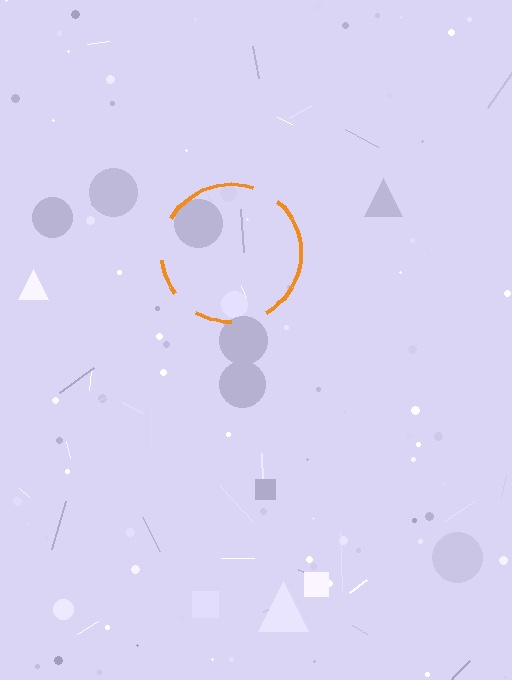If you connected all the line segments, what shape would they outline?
They would outline a circle.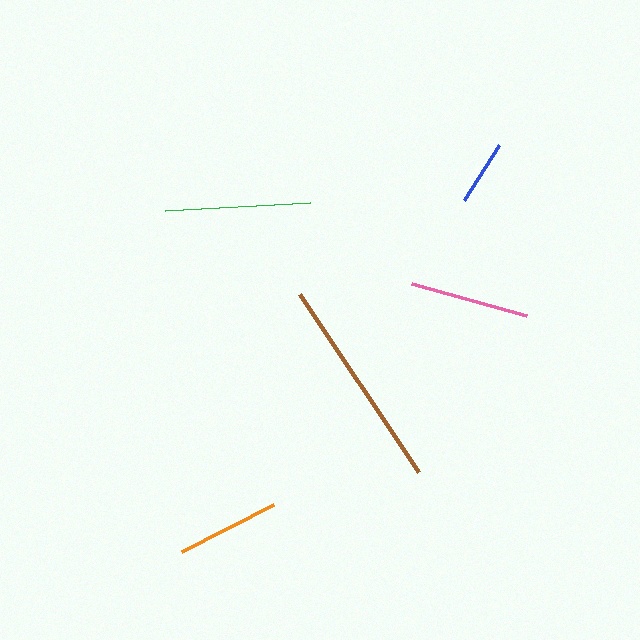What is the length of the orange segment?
The orange segment is approximately 103 pixels long.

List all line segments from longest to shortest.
From longest to shortest: brown, green, pink, orange, blue.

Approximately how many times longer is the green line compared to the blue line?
The green line is approximately 2.2 times the length of the blue line.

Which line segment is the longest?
The brown line is the longest at approximately 214 pixels.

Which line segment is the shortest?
The blue line is the shortest at approximately 65 pixels.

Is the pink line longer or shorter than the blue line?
The pink line is longer than the blue line.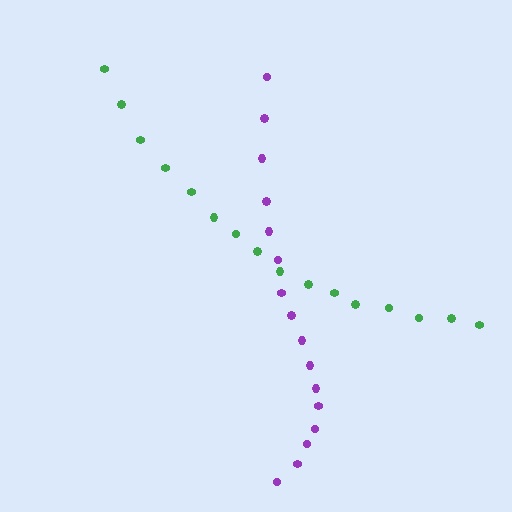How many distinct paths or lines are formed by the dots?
There are 2 distinct paths.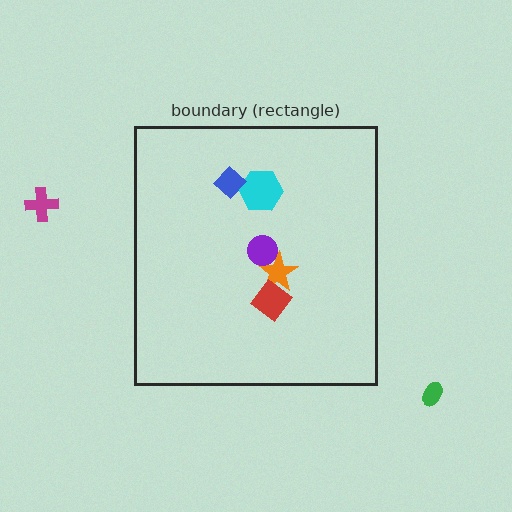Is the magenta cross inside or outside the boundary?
Outside.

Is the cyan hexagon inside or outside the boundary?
Inside.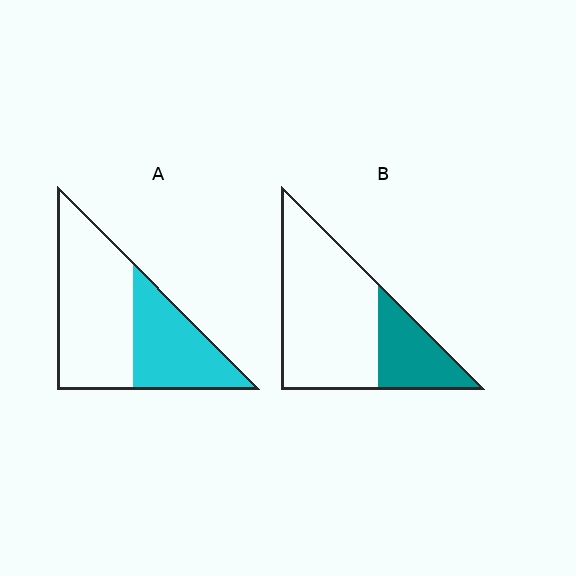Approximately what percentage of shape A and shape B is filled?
A is approximately 40% and B is approximately 30%.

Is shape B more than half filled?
No.